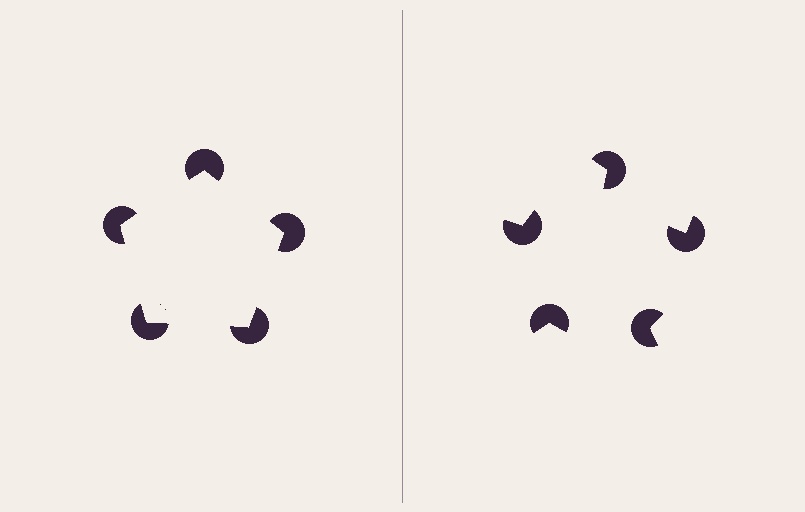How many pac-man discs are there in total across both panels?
10 — 5 on each side.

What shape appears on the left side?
An illusory pentagon.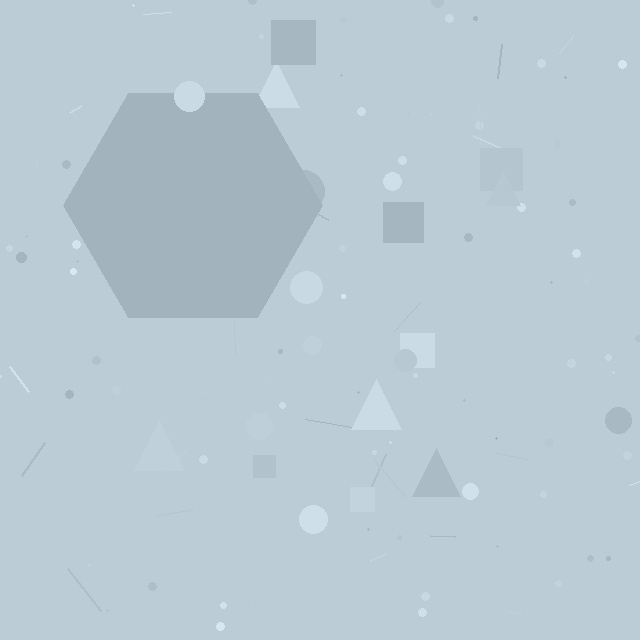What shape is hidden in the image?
A hexagon is hidden in the image.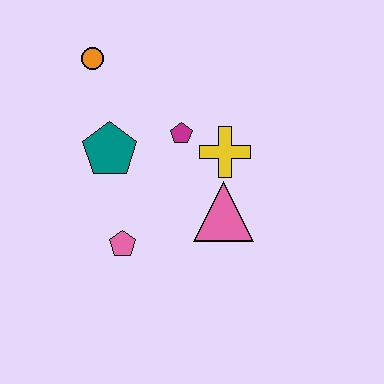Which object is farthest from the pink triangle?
The orange circle is farthest from the pink triangle.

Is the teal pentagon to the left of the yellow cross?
Yes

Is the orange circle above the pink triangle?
Yes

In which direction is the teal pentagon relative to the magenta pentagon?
The teal pentagon is to the left of the magenta pentagon.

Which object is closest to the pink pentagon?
The teal pentagon is closest to the pink pentagon.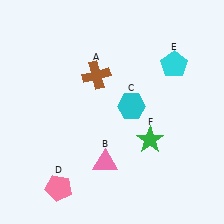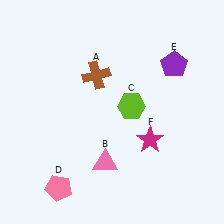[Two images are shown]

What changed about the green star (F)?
In Image 1, F is green. In Image 2, it changed to magenta.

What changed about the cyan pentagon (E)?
In Image 1, E is cyan. In Image 2, it changed to purple.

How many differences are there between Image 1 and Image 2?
There are 3 differences between the two images.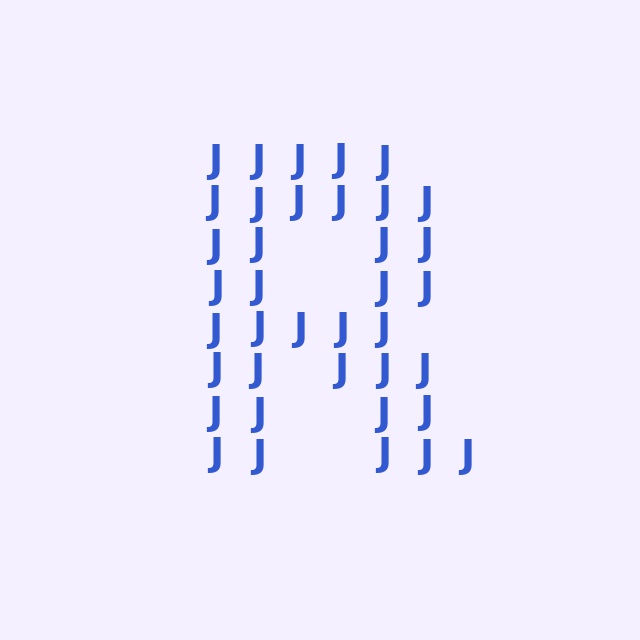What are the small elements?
The small elements are letter J's.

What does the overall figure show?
The overall figure shows the letter R.